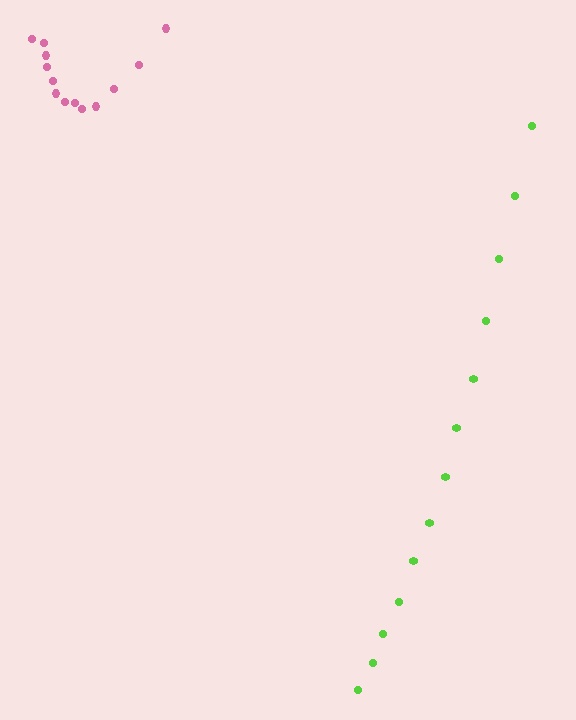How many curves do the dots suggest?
There are 2 distinct paths.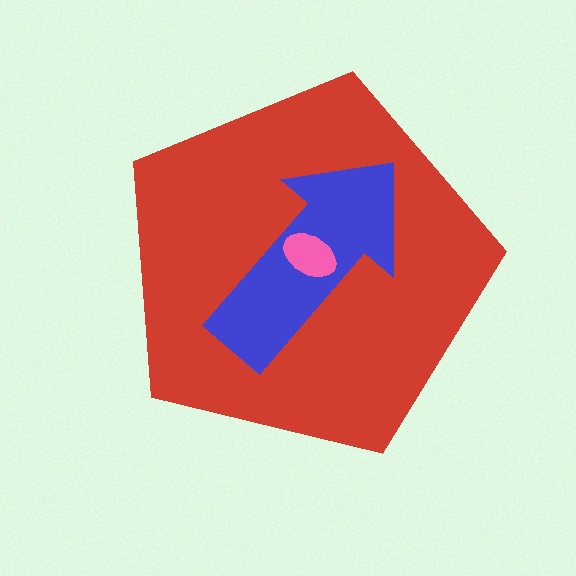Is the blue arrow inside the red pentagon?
Yes.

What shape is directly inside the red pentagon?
The blue arrow.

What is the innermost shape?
The pink ellipse.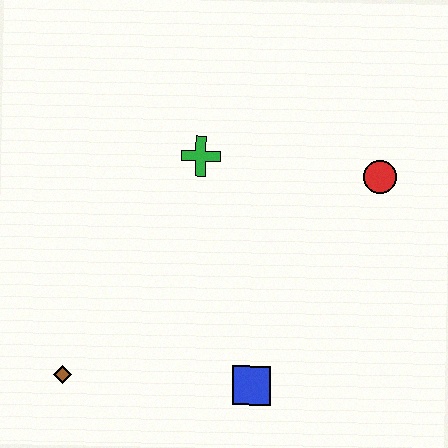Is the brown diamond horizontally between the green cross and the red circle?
No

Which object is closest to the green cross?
The red circle is closest to the green cross.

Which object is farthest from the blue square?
The red circle is farthest from the blue square.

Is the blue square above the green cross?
No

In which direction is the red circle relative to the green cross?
The red circle is to the right of the green cross.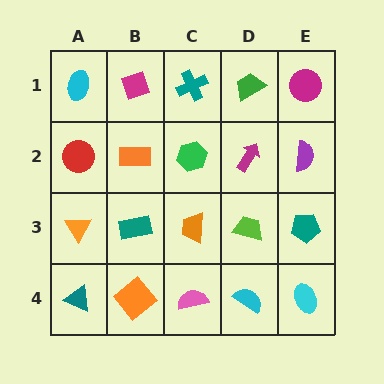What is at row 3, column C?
An orange trapezoid.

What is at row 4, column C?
A pink semicircle.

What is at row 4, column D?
A cyan semicircle.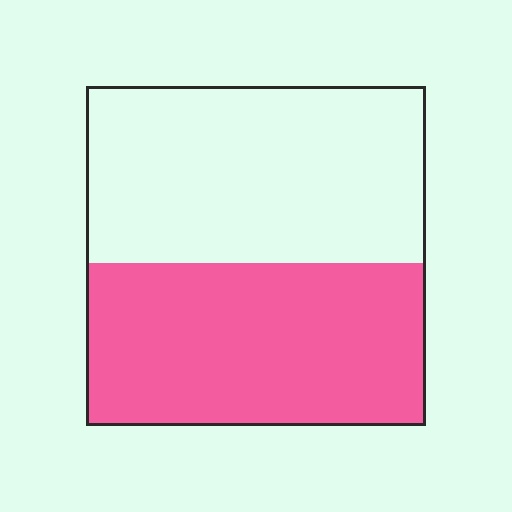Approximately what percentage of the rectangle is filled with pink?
Approximately 50%.